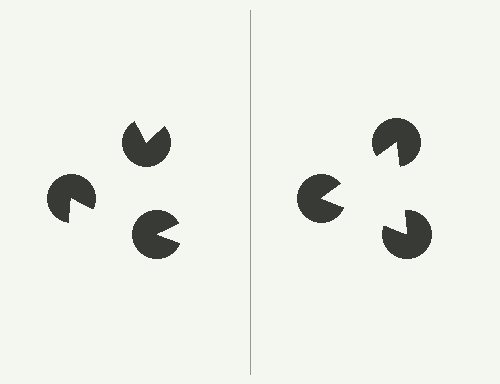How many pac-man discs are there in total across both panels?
6 — 3 on each side.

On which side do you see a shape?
An illusory triangle appears on the right side. On the left side the wedge cuts are rotated, so no coherent shape forms.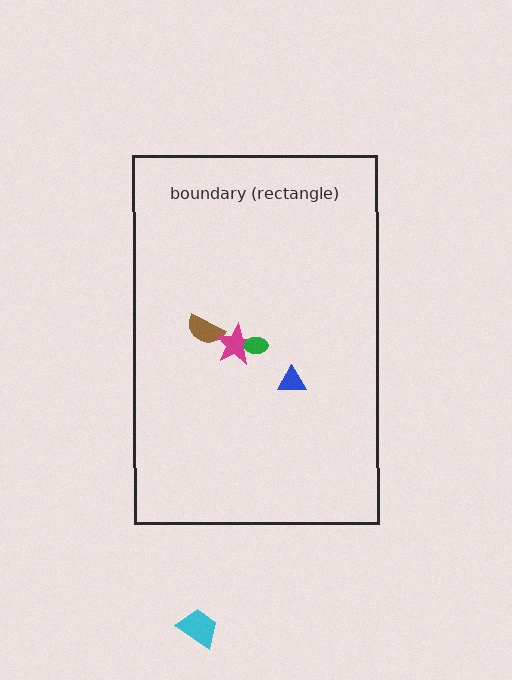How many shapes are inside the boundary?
4 inside, 1 outside.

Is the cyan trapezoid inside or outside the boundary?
Outside.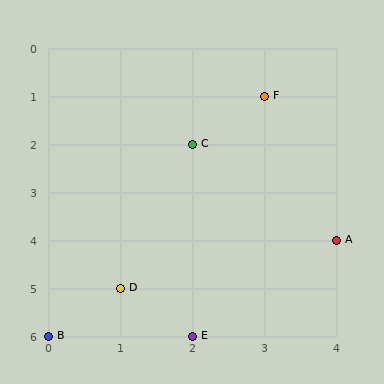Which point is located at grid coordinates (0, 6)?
Point B is at (0, 6).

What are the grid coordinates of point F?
Point F is at grid coordinates (3, 1).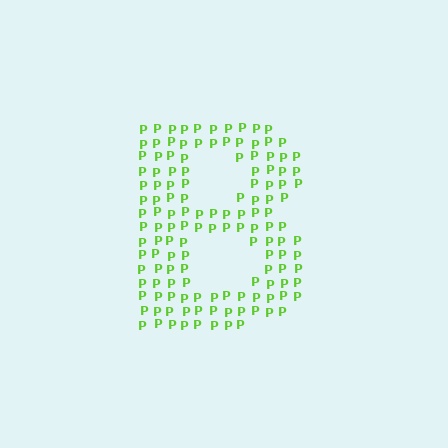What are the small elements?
The small elements are letter P's.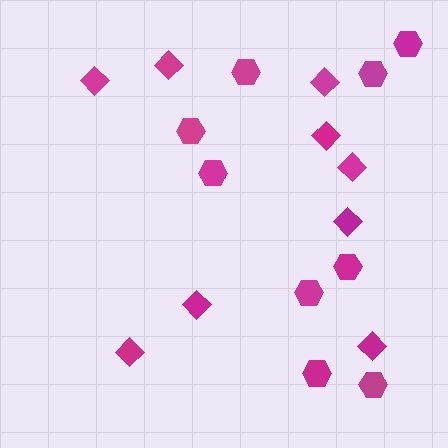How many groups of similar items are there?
There are 2 groups: one group of diamonds (9) and one group of hexagons (9).